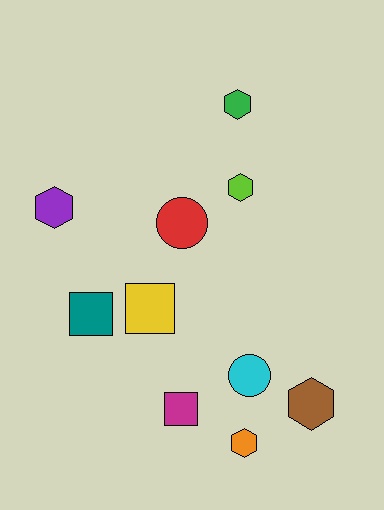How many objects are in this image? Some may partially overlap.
There are 10 objects.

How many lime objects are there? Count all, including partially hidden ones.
There is 1 lime object.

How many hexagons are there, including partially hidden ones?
There are 5 hexagons.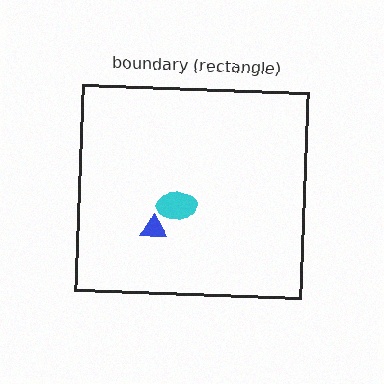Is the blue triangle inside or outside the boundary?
Inside.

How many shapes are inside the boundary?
2 inside, 0 outside.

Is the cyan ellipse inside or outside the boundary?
Inside.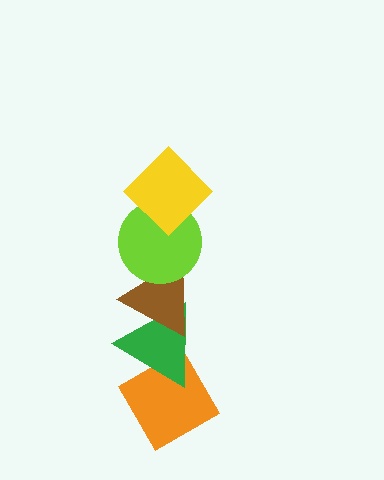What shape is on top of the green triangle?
The brown triangle is on top of the green triangle.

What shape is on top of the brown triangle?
The lime circle is on top of the brown triangle.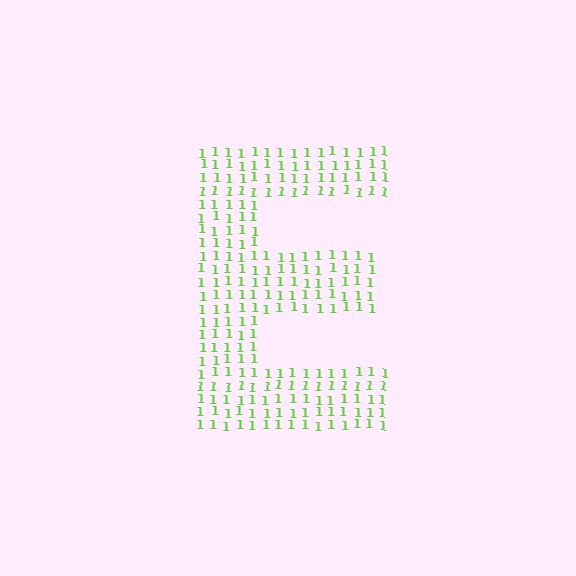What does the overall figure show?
The overall figure shows the letter E.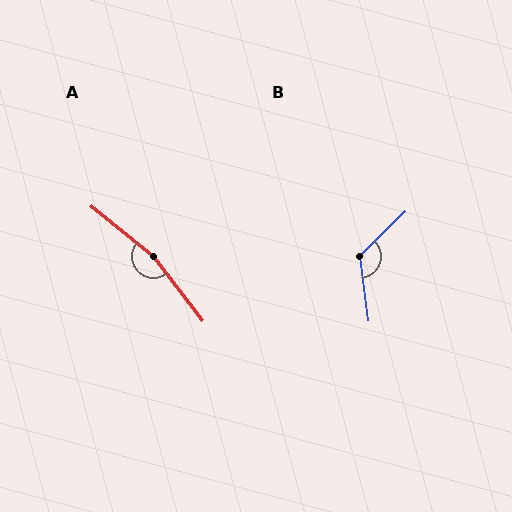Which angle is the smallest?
B, at approximately 127 degrees.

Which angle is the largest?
A, at approximately 166 degrees.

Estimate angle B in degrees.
Approximately 127 degrees.